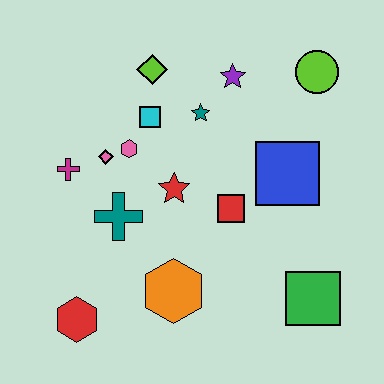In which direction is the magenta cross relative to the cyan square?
The magenta cross is to the left of the cyan square.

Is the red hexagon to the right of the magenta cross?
Yes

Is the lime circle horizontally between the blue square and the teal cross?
No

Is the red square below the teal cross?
No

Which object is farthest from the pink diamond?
The green square is farthest from the pink diamond.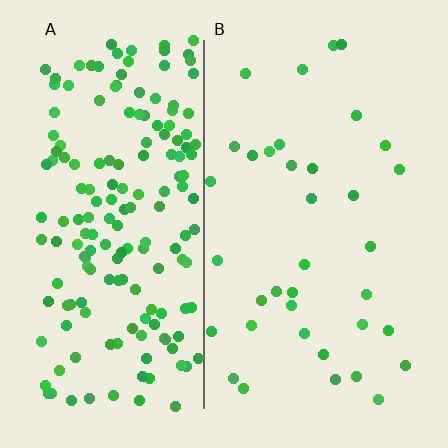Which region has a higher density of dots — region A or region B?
A (the left).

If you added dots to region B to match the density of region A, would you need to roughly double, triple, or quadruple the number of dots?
Approximately quadruple.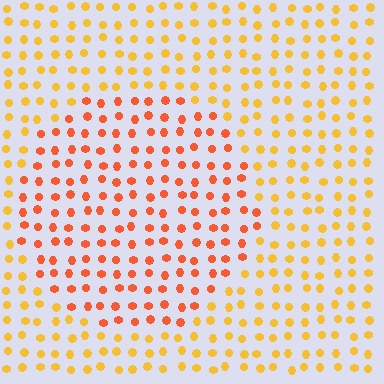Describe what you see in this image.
The image is filled with small yellow elements in a uniform arrangement. A circle-shaped region is visible where the elements are tinted to a slightly different hue, forming a subtle color boundary.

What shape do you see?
I see a circle.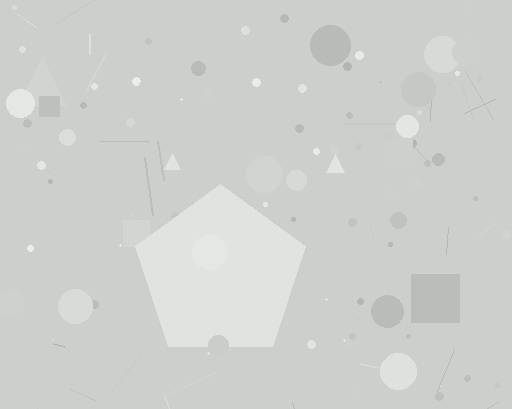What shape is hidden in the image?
A pentagon is hidden in the image.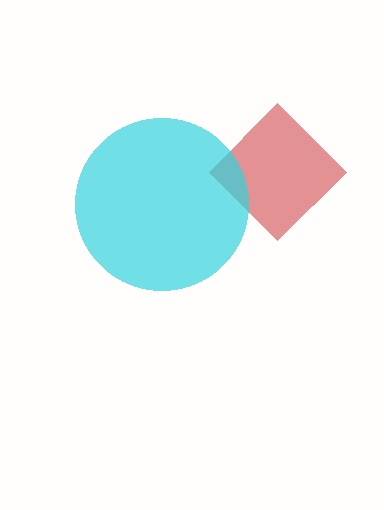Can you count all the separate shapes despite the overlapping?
Yes, there are 2 separate shapes.